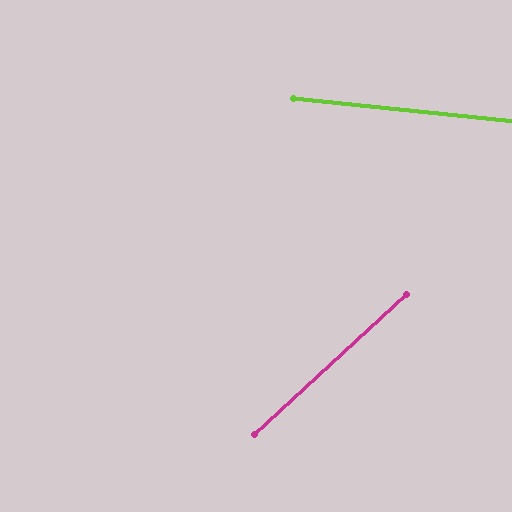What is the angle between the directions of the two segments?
Approximately 49 degrees.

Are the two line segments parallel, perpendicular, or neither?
Neither parallel nor perpendicular — they differ by about 49°.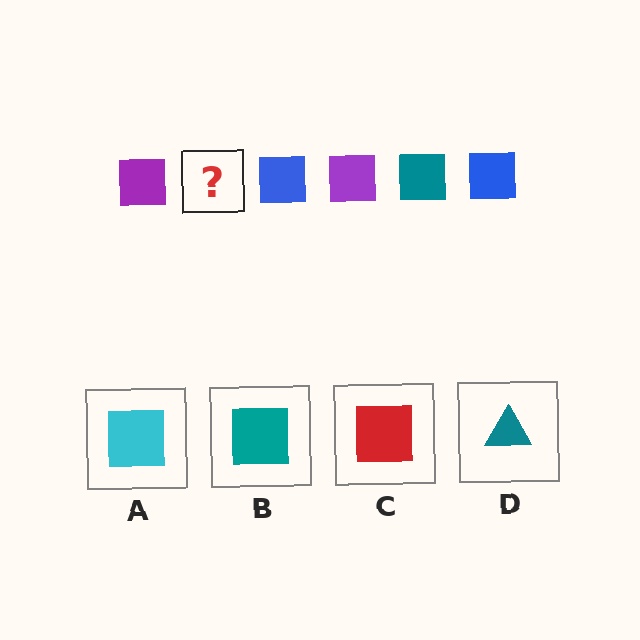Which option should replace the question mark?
Option B.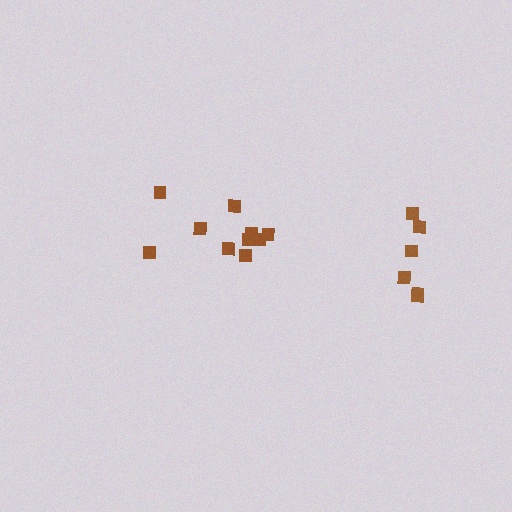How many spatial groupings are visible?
There are 2 spatial groupings.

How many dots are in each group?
Group 1: 6 dots, Group 2: 11 dots (17 total).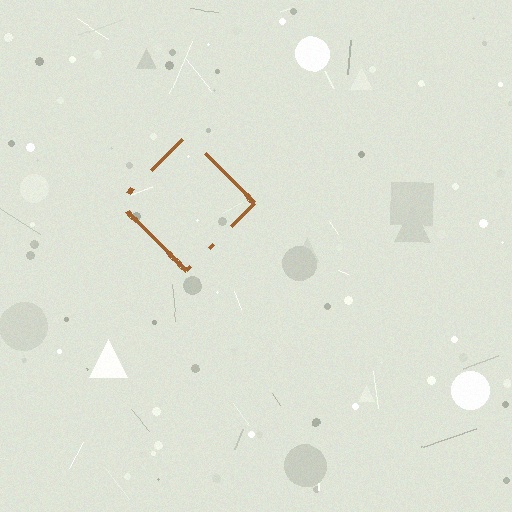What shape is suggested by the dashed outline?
The dashed outline suggests a diamond.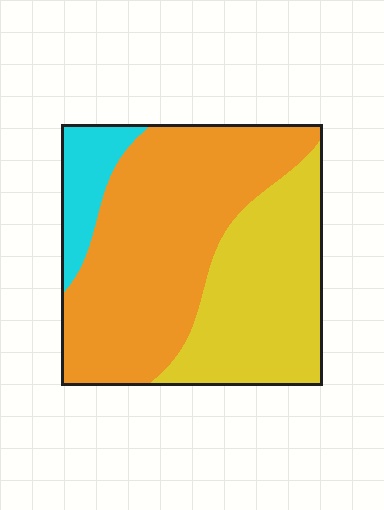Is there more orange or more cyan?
Orange.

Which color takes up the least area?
Cyan, at roughly 10%.